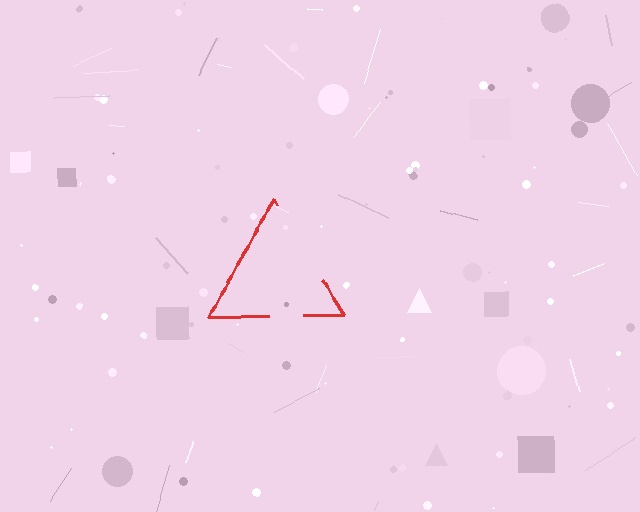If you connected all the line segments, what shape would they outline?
They would outline a triangle.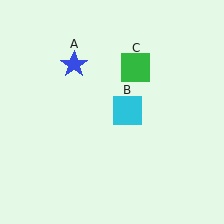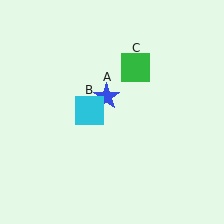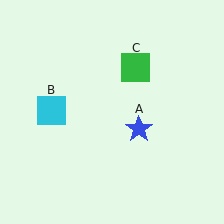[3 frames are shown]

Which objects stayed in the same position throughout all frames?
Green square (object C) remained stationary.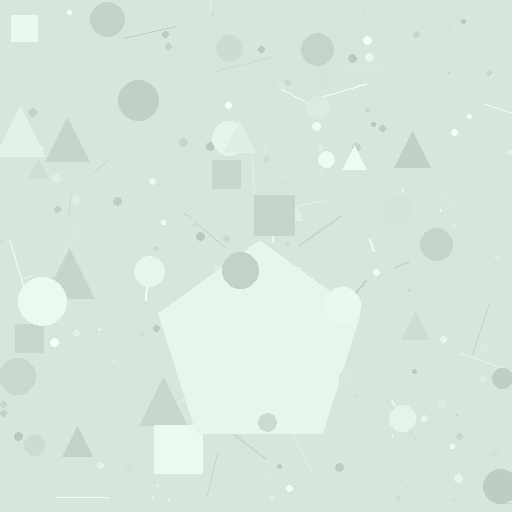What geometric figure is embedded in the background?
A pentagon is embedded in the background.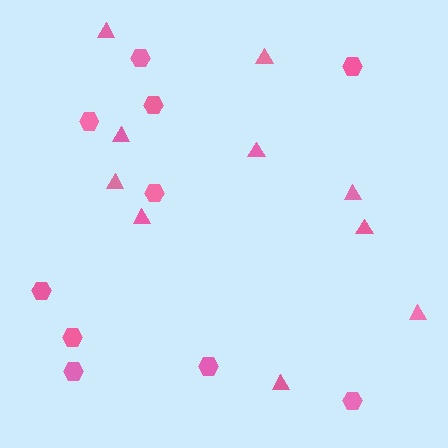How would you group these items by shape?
There are 2 groups: one group of hexagons (10) and one group of triangles (10).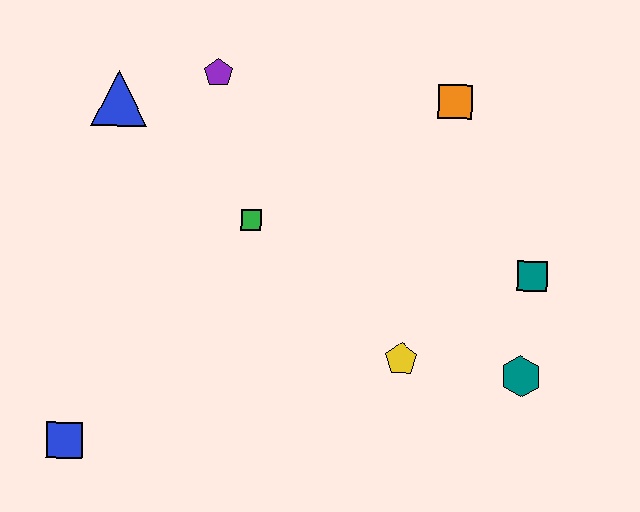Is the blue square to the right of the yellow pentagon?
No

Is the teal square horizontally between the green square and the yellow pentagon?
No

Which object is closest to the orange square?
The teal square is closest to the orange square.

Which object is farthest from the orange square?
The blue square is farthest from the orange square.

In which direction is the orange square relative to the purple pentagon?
The orange square is to the right of the purple pentagon.